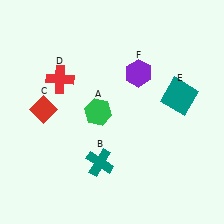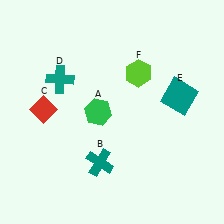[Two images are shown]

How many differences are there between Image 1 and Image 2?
There are 2 differences between the two images.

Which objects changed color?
D changed from red to teal. F changed from purple to lime.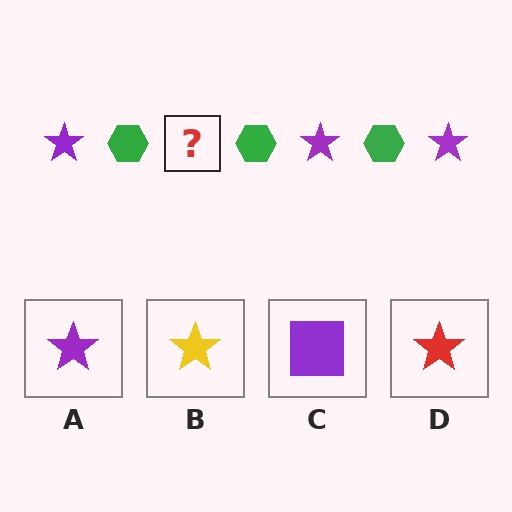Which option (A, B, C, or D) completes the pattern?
A.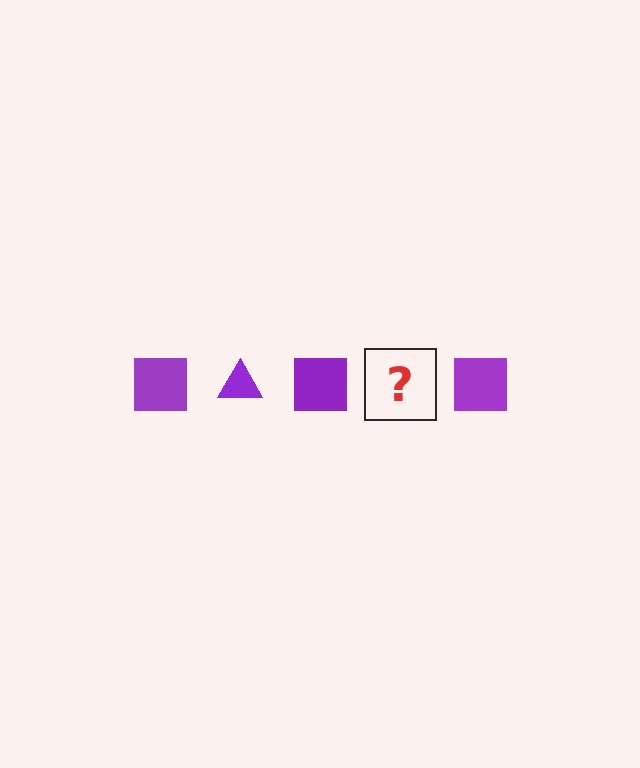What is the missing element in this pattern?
The missing element is a purple triangle.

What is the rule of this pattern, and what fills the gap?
The rule is that the pattern cycles through square, triangle shapes in purple. The gap should be filled with a purple triangle.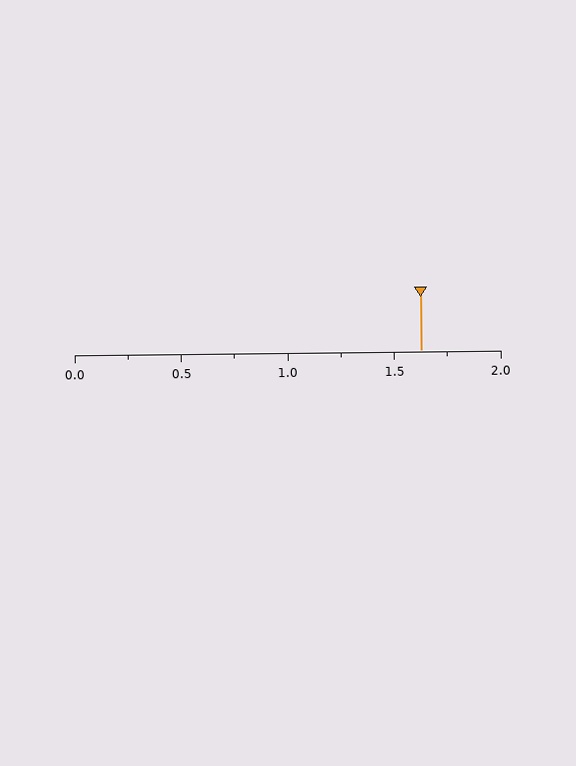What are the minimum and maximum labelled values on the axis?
The axis runs from 0.0 to 2.0.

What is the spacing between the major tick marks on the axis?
The major ticks are spaced 0.5 apart.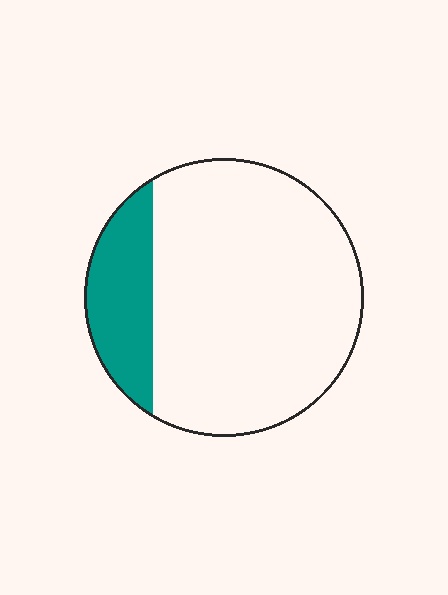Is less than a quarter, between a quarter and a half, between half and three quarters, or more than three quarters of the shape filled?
Less than a quarter.